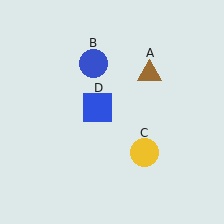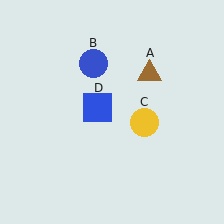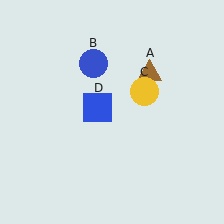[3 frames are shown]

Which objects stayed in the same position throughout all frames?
Brown triangle (object A) and blue circle (object B) and blue square (object D) remained stationary.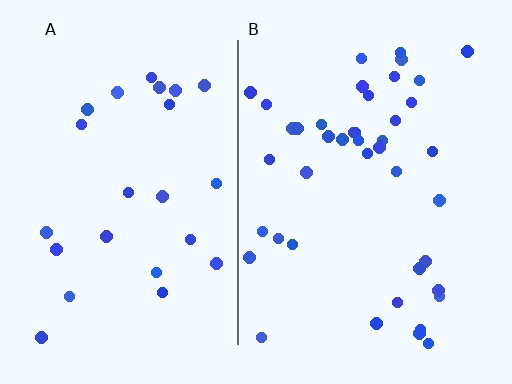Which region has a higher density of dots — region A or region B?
B (the right).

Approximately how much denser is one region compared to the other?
Approximately 1.8× — region B over region A.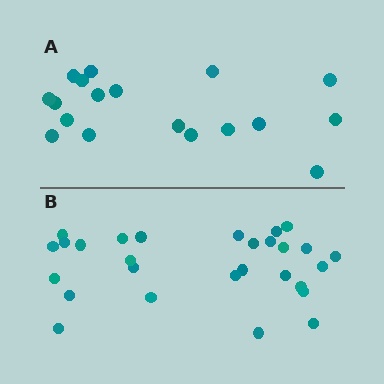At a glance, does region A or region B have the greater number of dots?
Region B (the bottom region) has more dots.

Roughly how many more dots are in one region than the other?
Region B has roughly 10 or so more dots than region A.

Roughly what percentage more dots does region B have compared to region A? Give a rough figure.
About 55% more.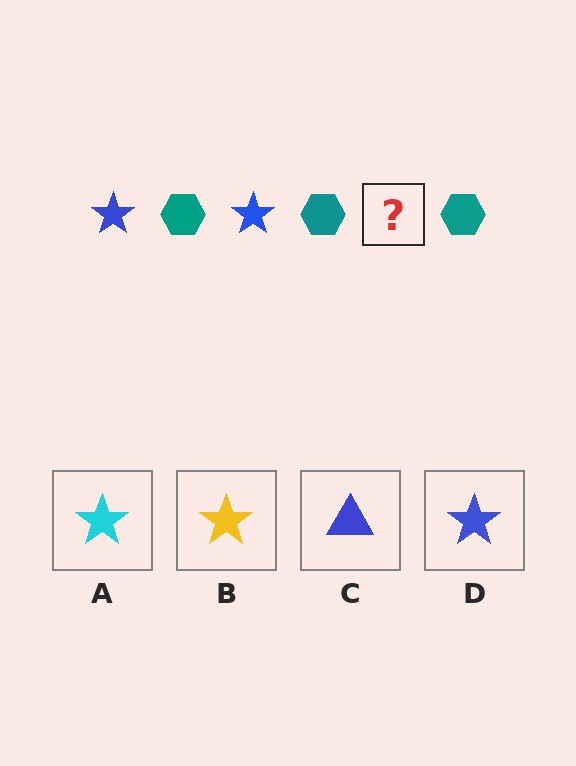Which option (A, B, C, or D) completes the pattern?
D.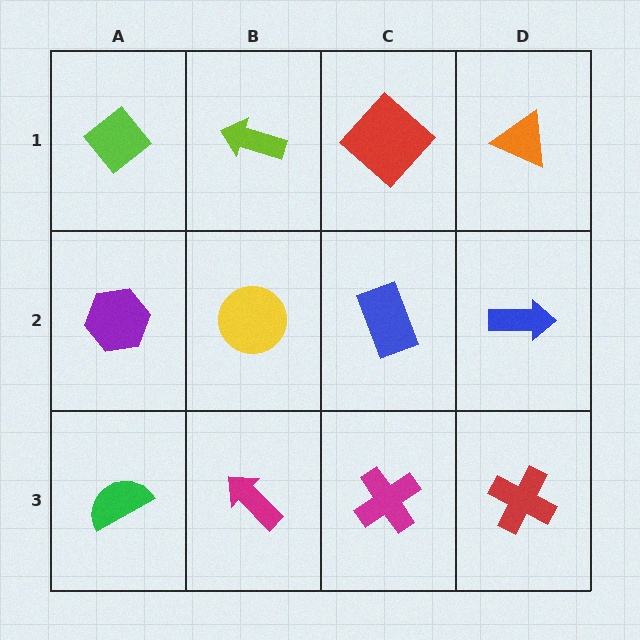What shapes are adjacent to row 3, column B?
A yellow circle (row 2, column B), a green semicircle (row 3, column A), a magenta cross (row 3, column C).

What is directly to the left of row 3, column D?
A magenta cross.